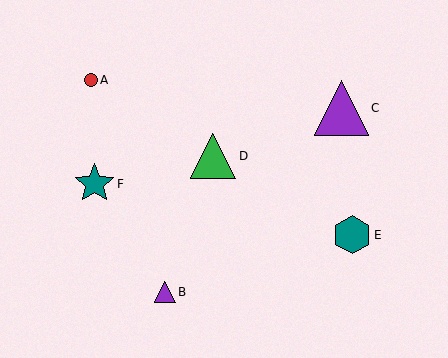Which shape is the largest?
The purple triangle (labeled C) is the largest.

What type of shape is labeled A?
Shape A is a red circle.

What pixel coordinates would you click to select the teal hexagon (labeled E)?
Click at (352, 235) to select the teal hexagon E.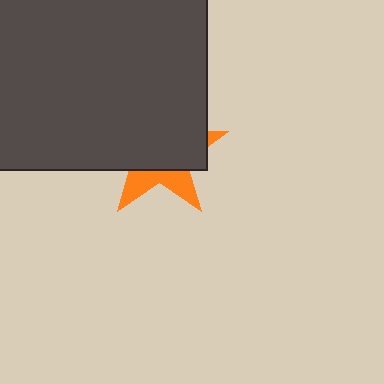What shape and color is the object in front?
The object in front is a dark gray square.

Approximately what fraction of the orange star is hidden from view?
Roughly 69% of the orange star is hidden behind the dark gray square.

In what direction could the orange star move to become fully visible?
The orange star could move down. That would shift it out from behind the dark gray square entirely.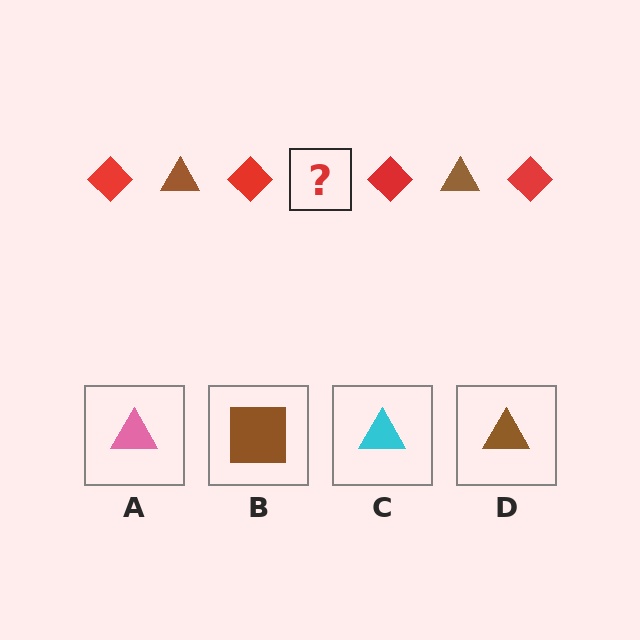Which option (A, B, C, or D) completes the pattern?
D.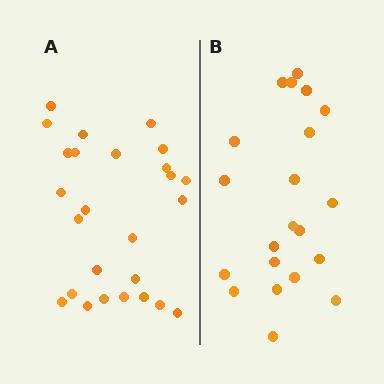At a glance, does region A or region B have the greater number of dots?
Region A (the left region) has more dots.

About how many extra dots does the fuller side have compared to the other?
Region A has about 5 more dots than region B.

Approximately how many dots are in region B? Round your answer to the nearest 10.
About 20 dots. (The exact count is 21, which rounds to 20.)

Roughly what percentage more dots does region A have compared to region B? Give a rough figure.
About 25% more.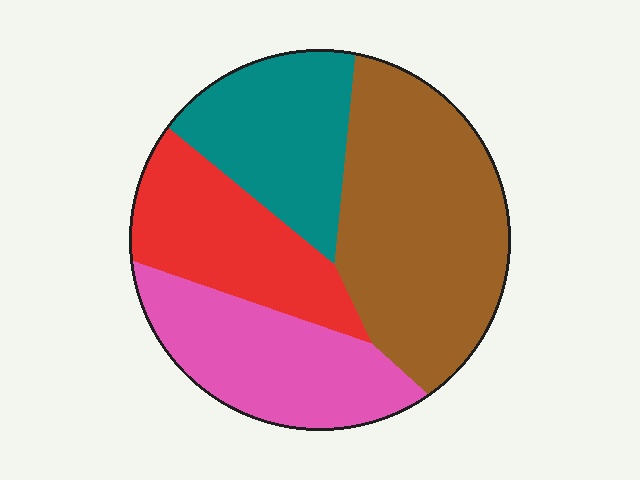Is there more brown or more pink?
Brown.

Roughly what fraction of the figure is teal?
Teal takes up between a sixth and a third of the figure.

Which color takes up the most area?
Brown, at roughly 35%.